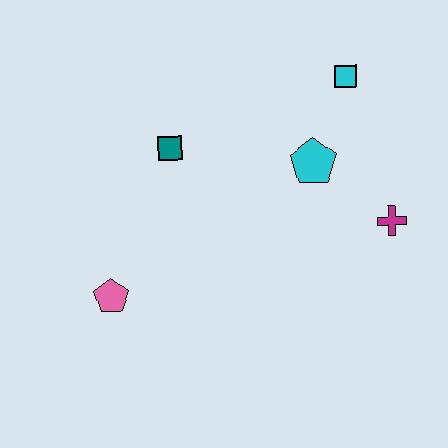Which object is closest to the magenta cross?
The cyan pentagon is closest to the magenta cross.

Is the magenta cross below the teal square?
Yes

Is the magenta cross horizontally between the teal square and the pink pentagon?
No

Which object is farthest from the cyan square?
The pink pentagon is farthest from the cyan square.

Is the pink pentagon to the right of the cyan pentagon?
No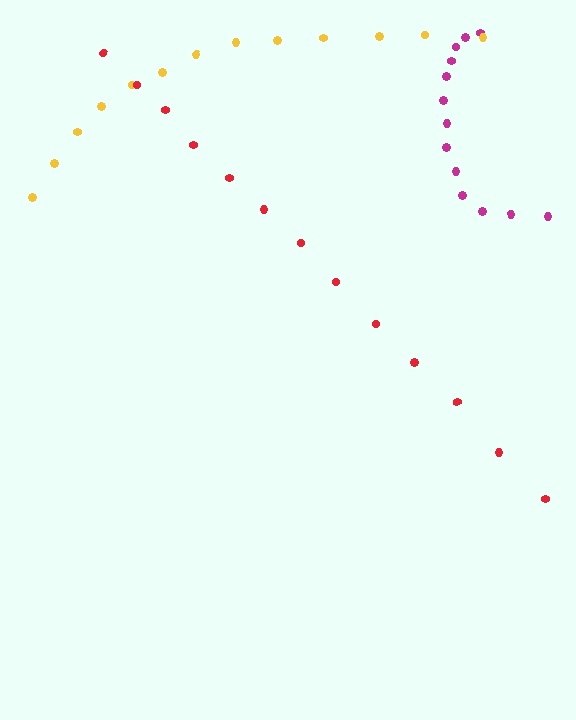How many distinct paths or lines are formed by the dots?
There are 3 distinct paths.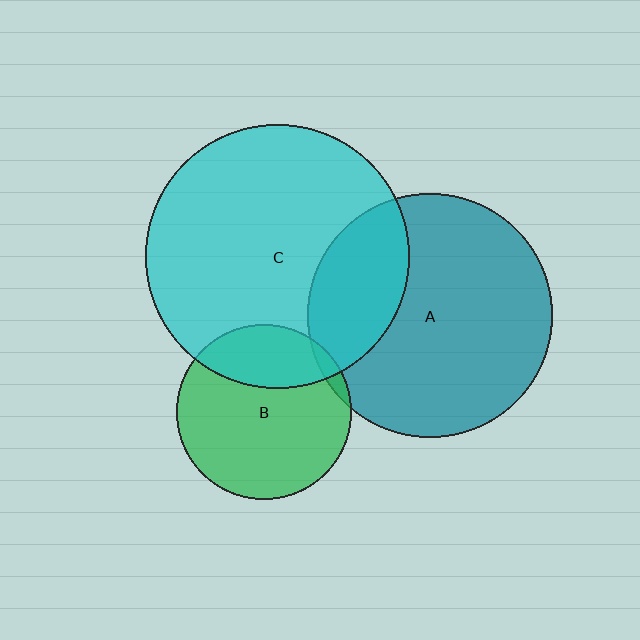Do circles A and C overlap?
Yes.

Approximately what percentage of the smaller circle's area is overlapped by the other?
Approximately 25%.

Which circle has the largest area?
Circle C (cyan).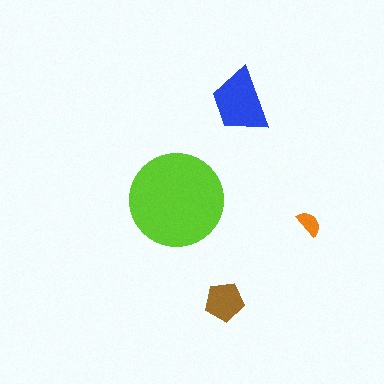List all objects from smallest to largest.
The orange semicircle, the brown pentagon, the blue trapezoid, the lime circle.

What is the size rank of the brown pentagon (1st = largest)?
3rd.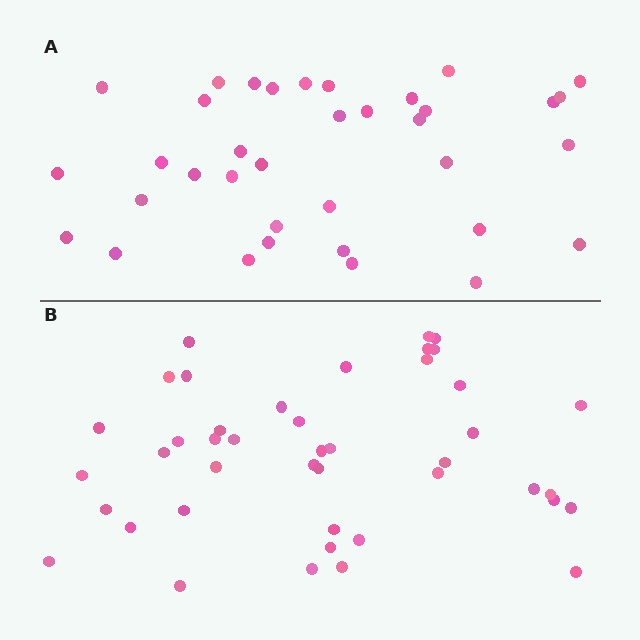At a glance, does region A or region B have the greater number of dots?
Region B (the bottom region) has more dots.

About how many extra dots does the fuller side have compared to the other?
Region B has roughly 8 or so more dots than region A.